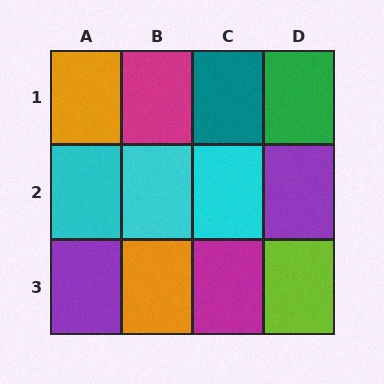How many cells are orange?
2 cells are orange.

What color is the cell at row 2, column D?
Purple.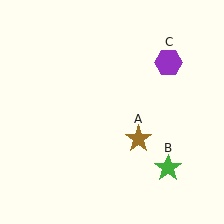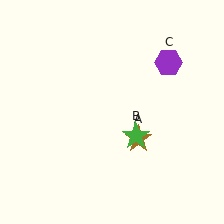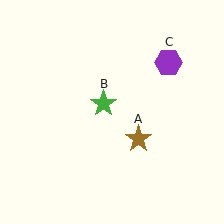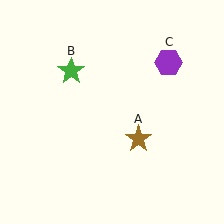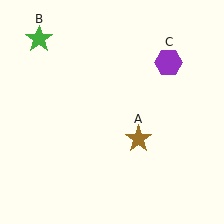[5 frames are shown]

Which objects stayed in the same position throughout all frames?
Brown star (object A) and purple hexagon (object C) remained stationary.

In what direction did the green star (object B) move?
The green star (object B) moved up and to the left.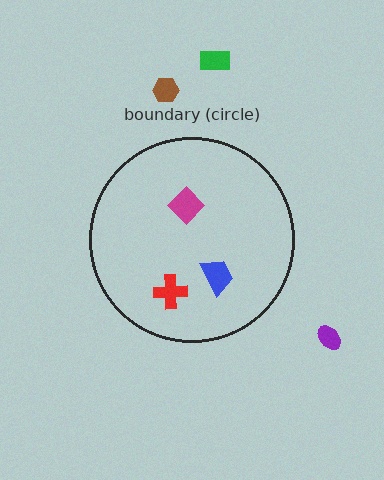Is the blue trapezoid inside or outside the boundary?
Inside.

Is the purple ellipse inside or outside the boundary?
Outside.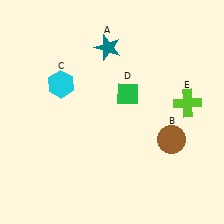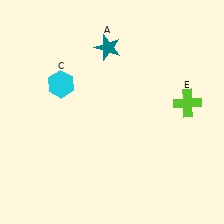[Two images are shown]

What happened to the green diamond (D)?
The green diamond (D) was removed in Image 2. It was in the top-right area of Image 1.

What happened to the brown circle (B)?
The brown circle (B) was removed in Image 2. It was in the bottom-right area of Image 1.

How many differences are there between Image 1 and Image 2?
There are 2 differences between the two images.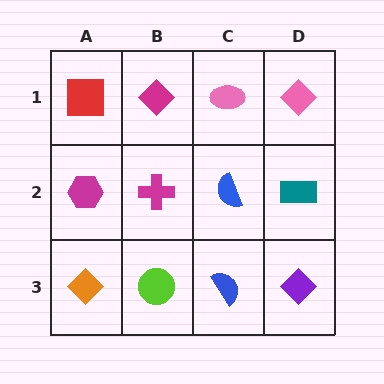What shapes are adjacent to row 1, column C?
A blue semicircle (row 2, column C), a magenta diamond (row 1, column B), a pink diamond (row 1, column D).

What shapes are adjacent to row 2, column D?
A pink diamond (row 1, column D), a purple diamond (row 3, column D), a blue semicircle (row 2, column C).